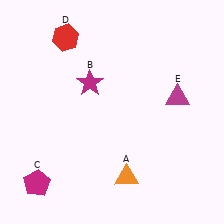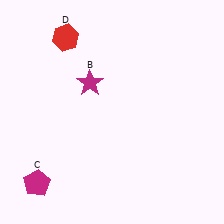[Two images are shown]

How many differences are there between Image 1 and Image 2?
There are 2 differences between the two images.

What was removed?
The magenta triangle (E), the orange triangle (A) were removed in Image 2.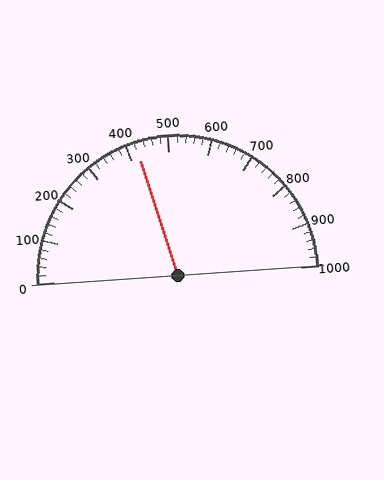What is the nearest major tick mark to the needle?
The nearest major tick mark is 400.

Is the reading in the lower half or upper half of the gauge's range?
The reading is in the lower half of the range (0 to 1000).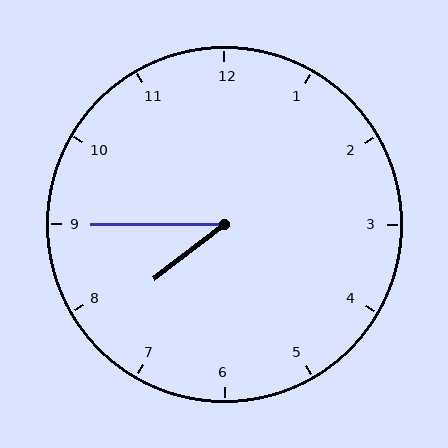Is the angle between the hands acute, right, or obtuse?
It is acute.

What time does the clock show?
7:45.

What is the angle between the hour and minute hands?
Approximately 38 degrees.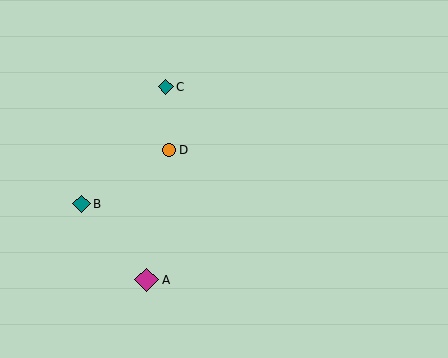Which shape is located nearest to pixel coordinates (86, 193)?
The teal diamond (labeled B) at (81, 204) is nearest to that location.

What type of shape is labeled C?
Shape C is a teal diamond.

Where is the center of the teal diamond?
The center of the teal diamond is at (81, 204).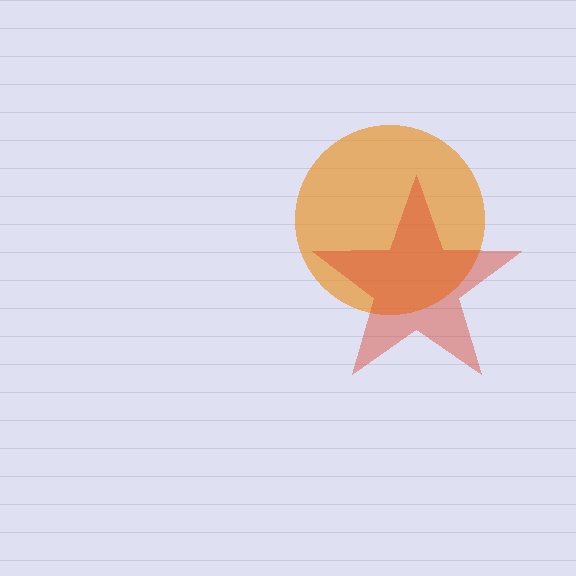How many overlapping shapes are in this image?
There are 2 overlapping shapes in the image.